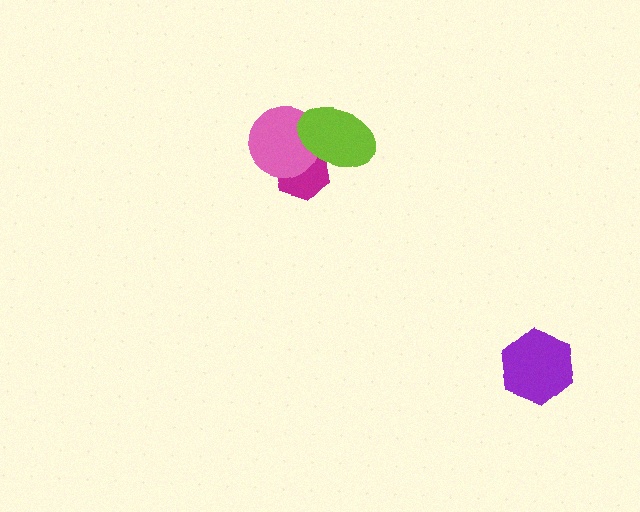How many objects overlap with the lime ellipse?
2 objects overlap with the lime ellipse.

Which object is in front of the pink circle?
The lime ellipse is in front of the pink circle.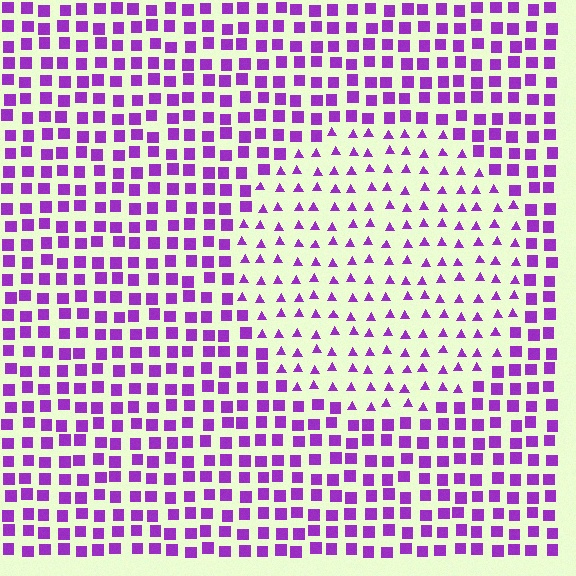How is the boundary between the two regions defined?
The boundary is defined by a change in element shape: triangles inside vs. squares outside. All elements share the same color and spacing.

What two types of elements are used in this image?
The image uses triangles inside the circle region and squares outside it.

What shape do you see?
I see a circle.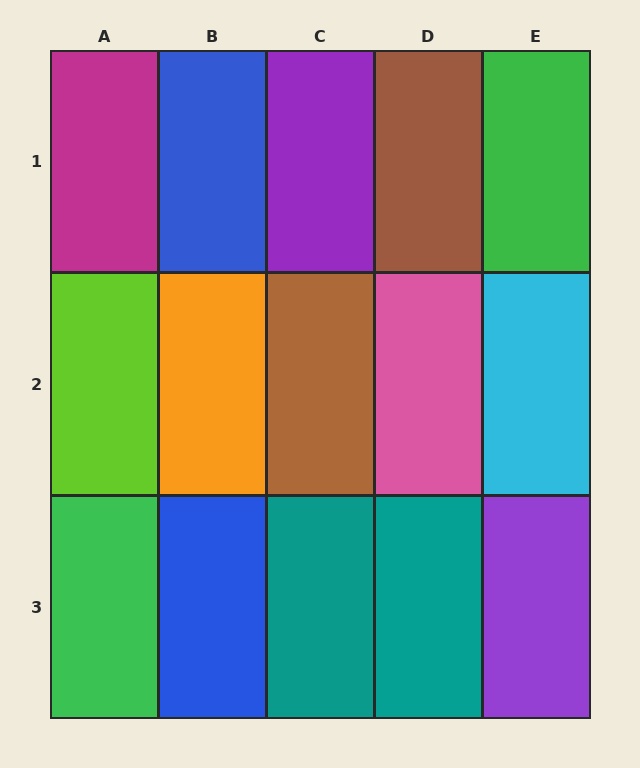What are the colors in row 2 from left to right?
Lime, orange, brown, pink, cyan.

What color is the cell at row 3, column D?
Teal.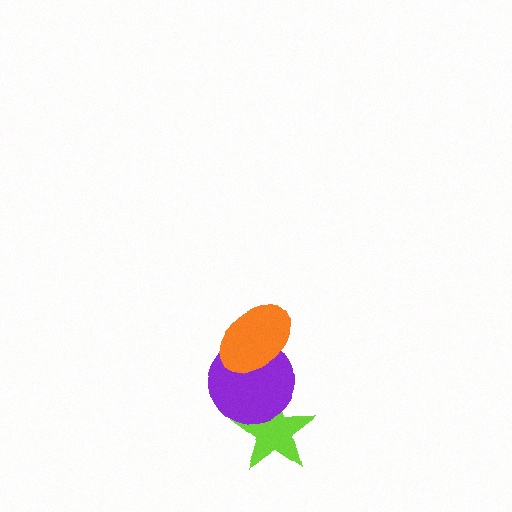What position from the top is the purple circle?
The purple circle is 2nd from the top.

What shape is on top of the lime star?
The purple circle is on top of the lime star.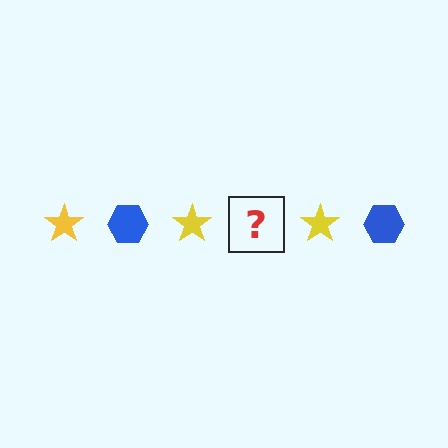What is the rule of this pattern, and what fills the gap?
The rule is that the pattern alternates between yellow star and blue hexagon. The gap should be filled with a blue hexagon.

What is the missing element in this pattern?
The missing element is a blue hexagon.